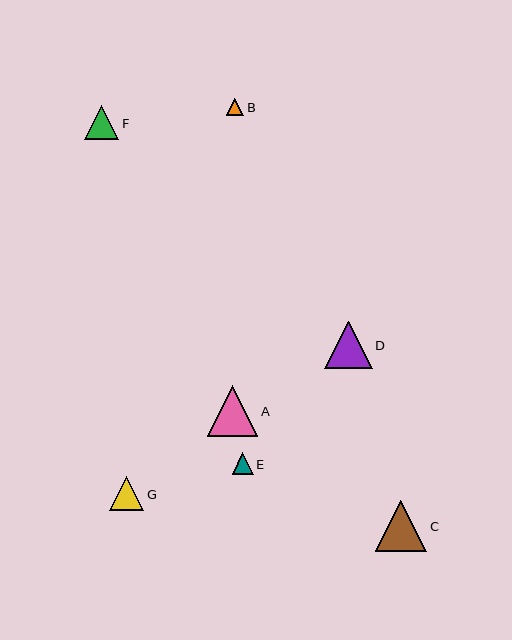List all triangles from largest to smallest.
From largest to smallest: C, A, D, F, G, E, B.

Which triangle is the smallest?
Triangle B is the smallest with a size of approximately 17 pixels.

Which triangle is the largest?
Triangle C is the largest with a size of approximately 51 pixels.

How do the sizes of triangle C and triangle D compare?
Triangle C and triangle D are approximately the same size.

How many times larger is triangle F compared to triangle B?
Triangle F is approximately 2.0 times the size of triangle B.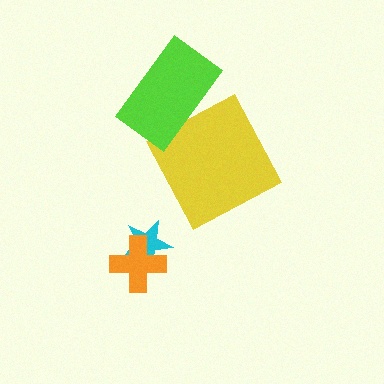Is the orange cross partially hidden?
No, no other shape covers it.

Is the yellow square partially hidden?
Yes, it is partially covered by another shape.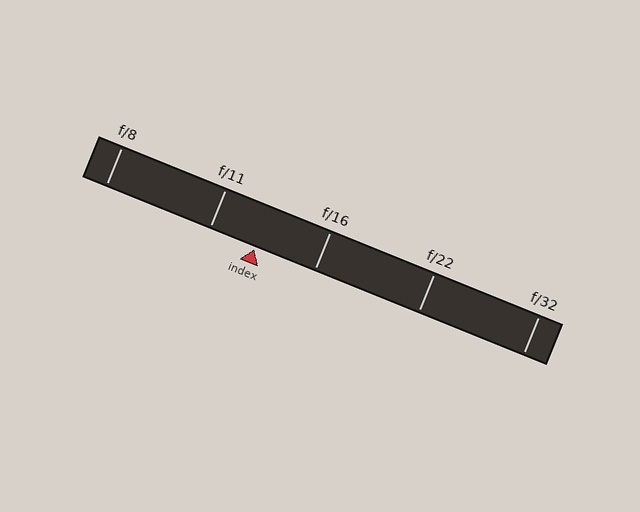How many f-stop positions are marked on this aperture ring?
There are 5 f-stop positions marked.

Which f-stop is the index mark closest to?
The index mark is closest to f/11.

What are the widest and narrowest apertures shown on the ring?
The widest aperture shown is f/8 and the narrowest is f/32.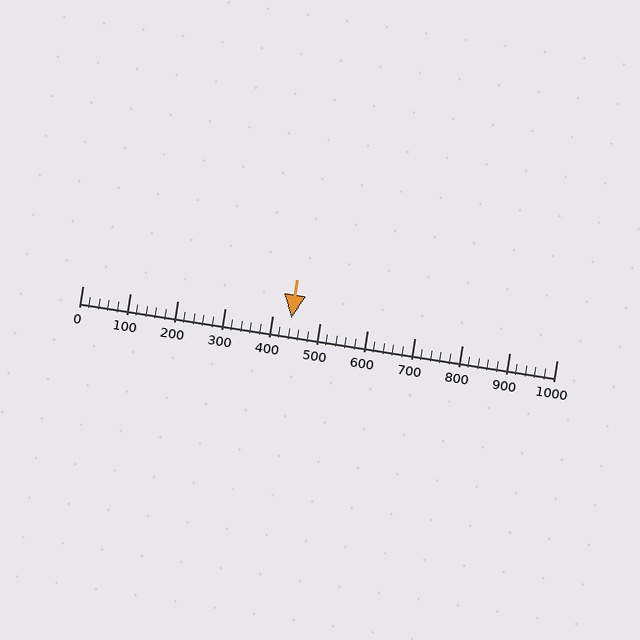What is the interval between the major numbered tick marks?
The major tick marks are spaced 100 units apart.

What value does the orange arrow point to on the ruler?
The orange arrow points to approximately 440.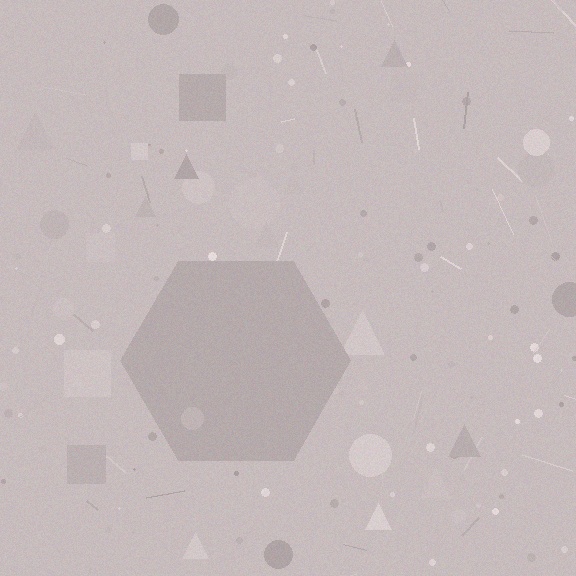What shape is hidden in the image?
A hexagon is hidden in the image.